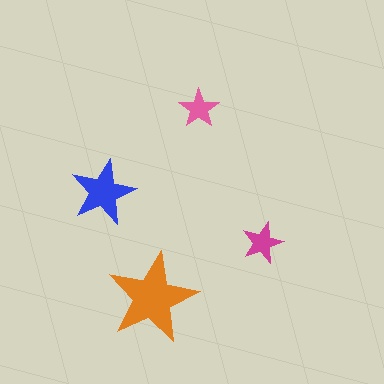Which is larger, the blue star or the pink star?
The blue one.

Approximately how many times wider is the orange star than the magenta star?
About 2 times wider.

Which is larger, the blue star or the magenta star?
The blue one.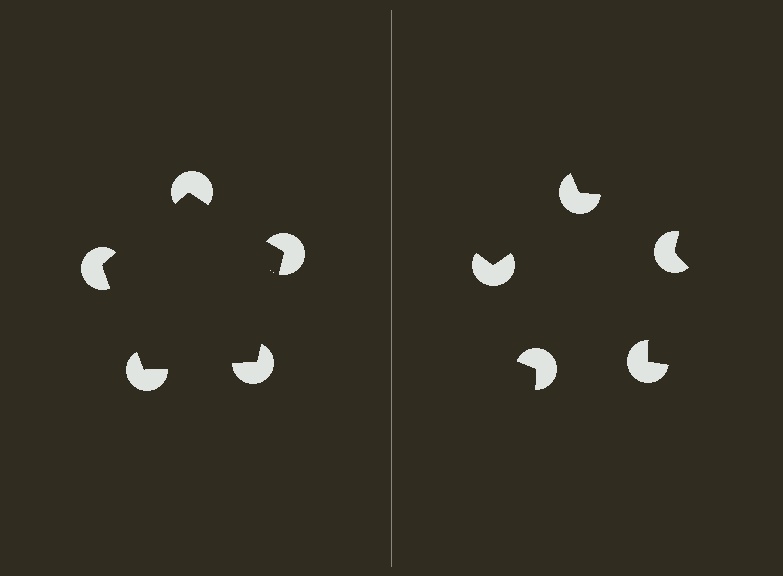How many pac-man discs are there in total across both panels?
10 — 5 on each side.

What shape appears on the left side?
An illusory pentagon.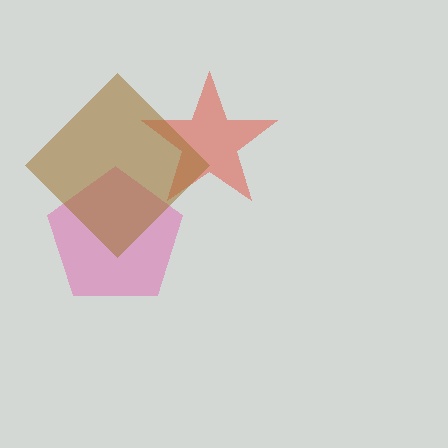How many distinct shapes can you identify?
There are 3 distinct shapes: a pink pentagon, a red star, a brown diamond.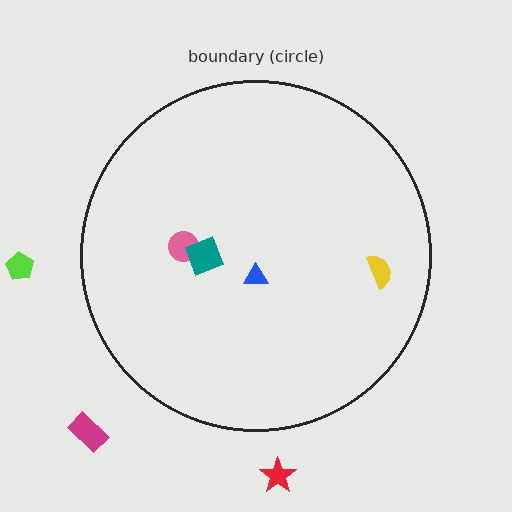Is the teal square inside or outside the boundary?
Inside.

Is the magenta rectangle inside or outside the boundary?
Outside.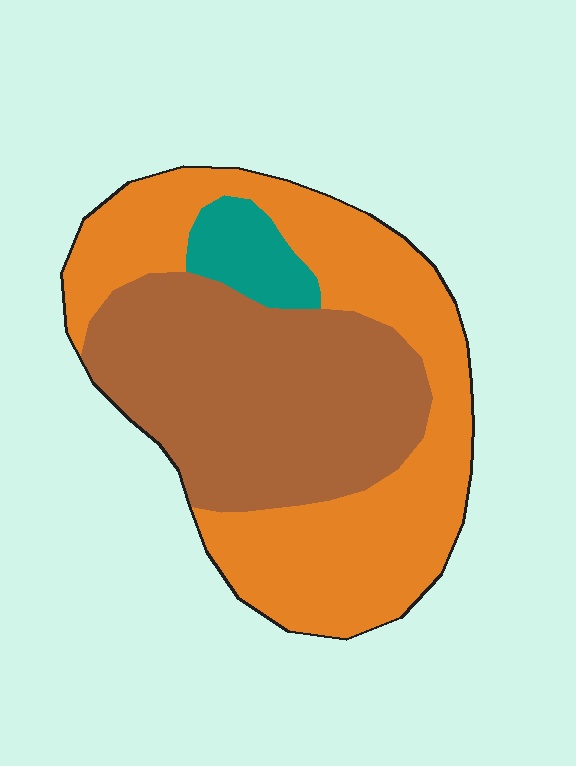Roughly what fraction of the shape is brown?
Brown takes up between a quarter and a half of the shape.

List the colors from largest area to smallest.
From largest to smallest: orange, brown, teal.